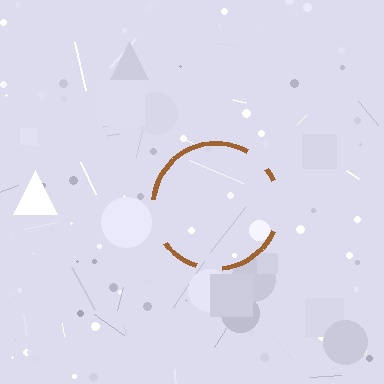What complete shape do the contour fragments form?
The contour fragments form a circle.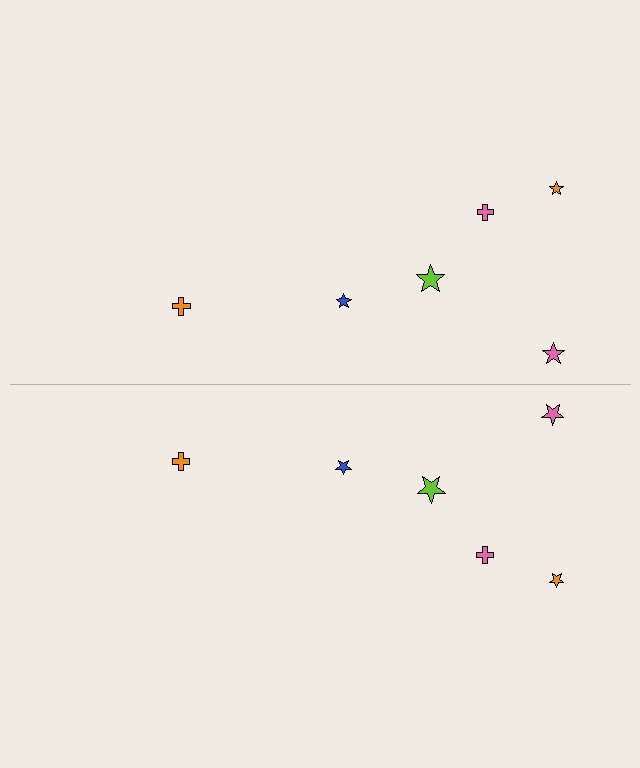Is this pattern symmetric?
Yes, this pattern has bilateral (reflection) symmetry.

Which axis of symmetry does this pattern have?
The pattern has a horizontal axis of symmetry running through the center of the image.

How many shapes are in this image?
There are 12 shapes in this image.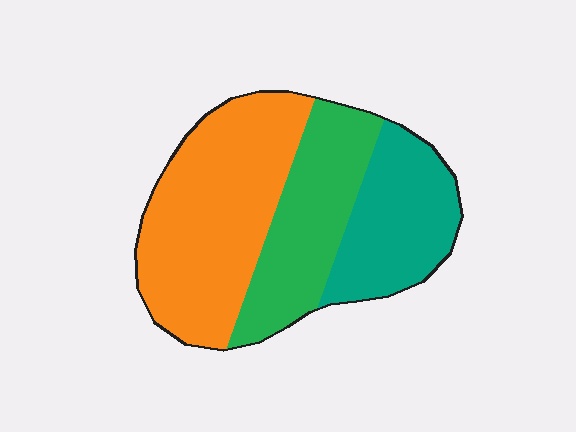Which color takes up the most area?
Orange, at roughly 45%.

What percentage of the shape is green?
Green takes up between a sixth and a third of the shape.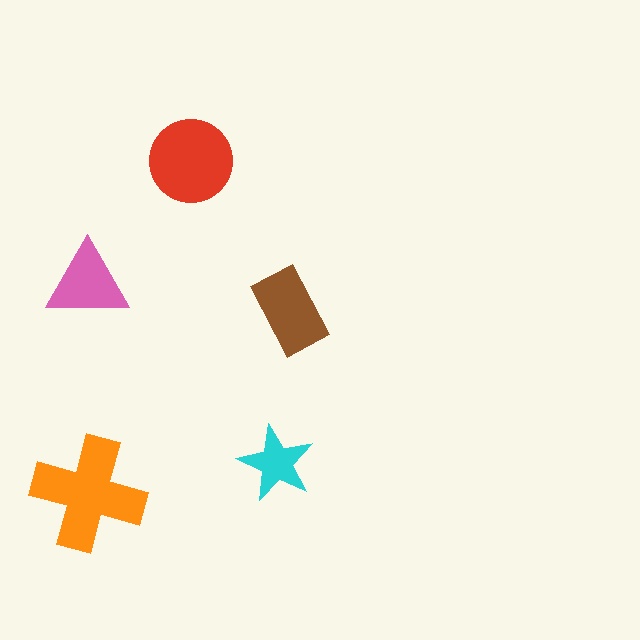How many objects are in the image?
There are 5 objects in the image.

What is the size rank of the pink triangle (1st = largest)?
4th.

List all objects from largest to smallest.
The orange cross, the red circle, the brown rectangle, the pink triangle, the cyan star.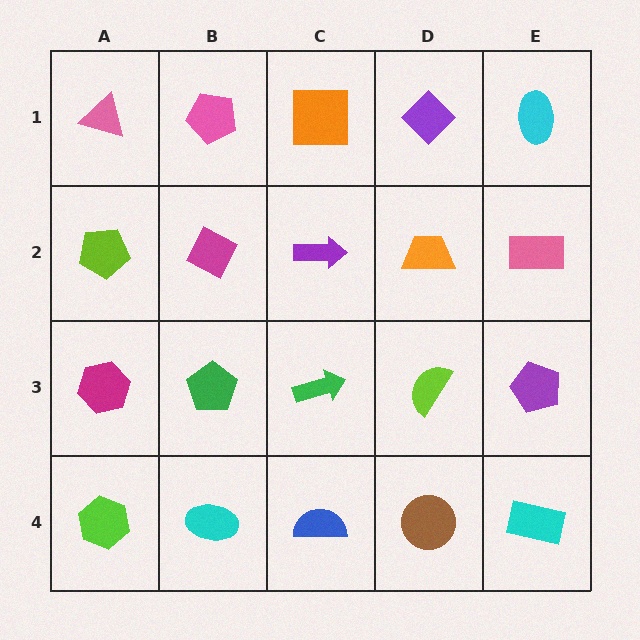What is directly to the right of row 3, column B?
A green arrow.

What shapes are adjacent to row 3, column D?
An orange trapezoid (row 2, column D), a brown circle (row 4, column D), a green arrow (row 3, column C), a purple pentagon (row 3, column E).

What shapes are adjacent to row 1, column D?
An orange trapezoid (row 2, column D), an orange square (row 1, column C), a cyan ellipse (row 1, column E).